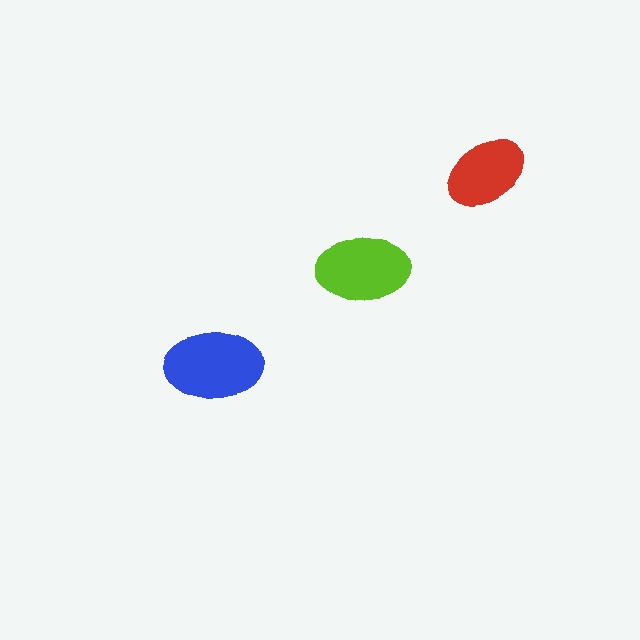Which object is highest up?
The red ellipse is topmost.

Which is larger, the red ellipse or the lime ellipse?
The lime one.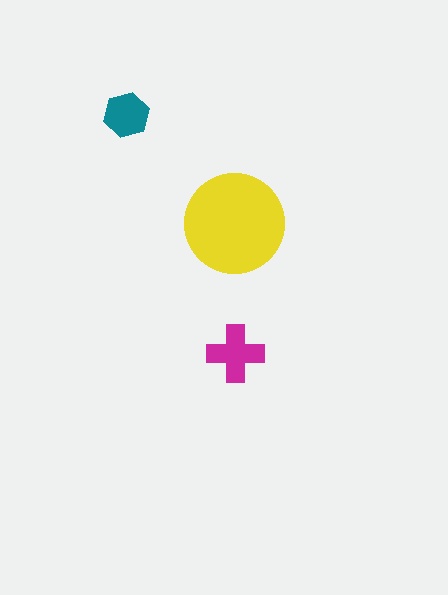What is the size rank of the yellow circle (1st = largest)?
1st.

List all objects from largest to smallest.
The yellow circle, the magenta cross, the teal hexagon.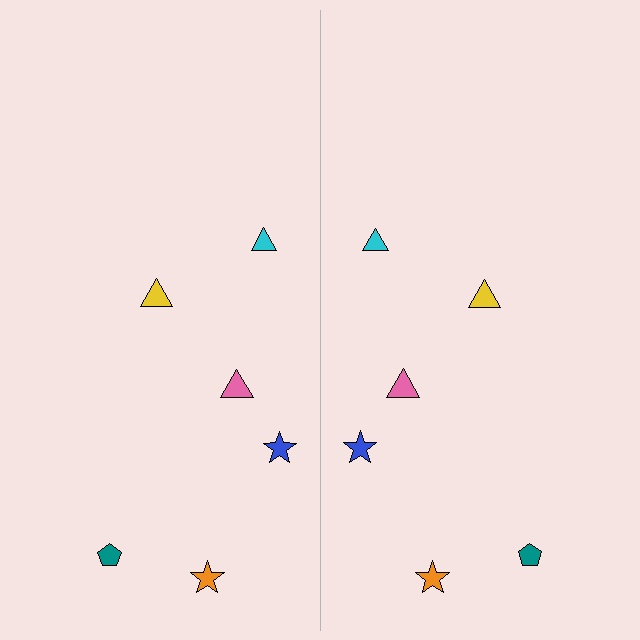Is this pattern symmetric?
Yes, this pattern has bilateral (reflection) symmetry.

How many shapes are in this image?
There are 12 shapes in this image.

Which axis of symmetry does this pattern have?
The pattern has a vertical axis of symmetry running through the center of the image.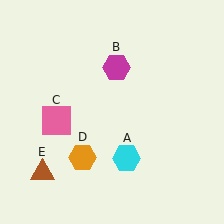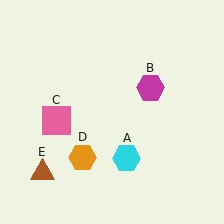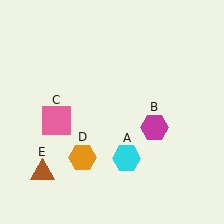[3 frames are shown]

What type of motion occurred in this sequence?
The magenta hexagon (object B) rotated clockwise around the center of the scene.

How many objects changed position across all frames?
1 object changed position: magenta hexagon (object B).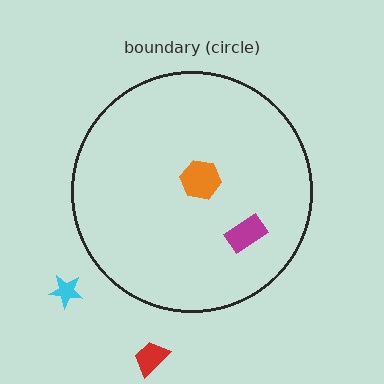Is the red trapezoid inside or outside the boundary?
Outside.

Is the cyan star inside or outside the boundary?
Outside.